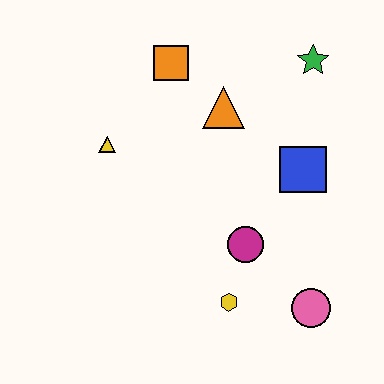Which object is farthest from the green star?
The yellow hexagon is farthest from the green star.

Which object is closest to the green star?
The orange triangle is closest to the green star.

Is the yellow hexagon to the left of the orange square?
No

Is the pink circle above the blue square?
No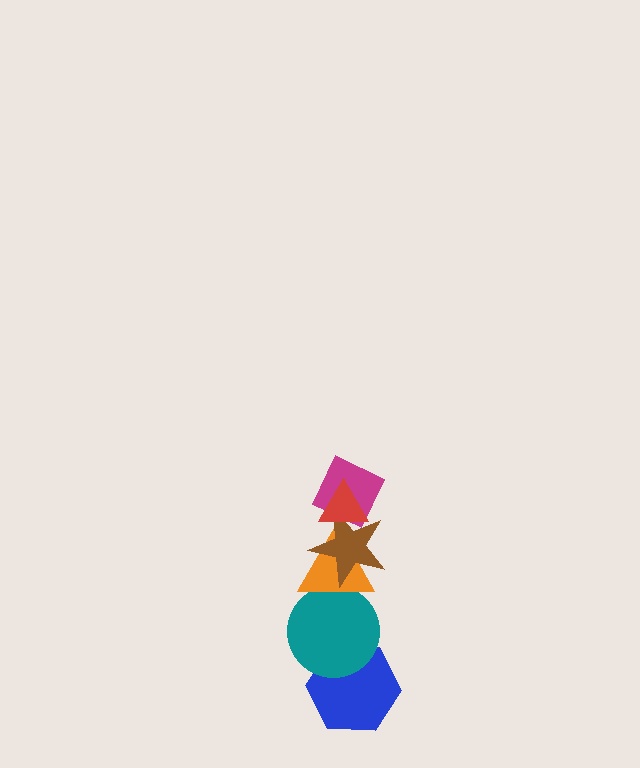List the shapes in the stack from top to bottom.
From top to bottom: the red triangle, the magenta diamond, the brown star, the orange triangle, the teal circle, the blue hexagon.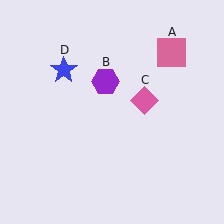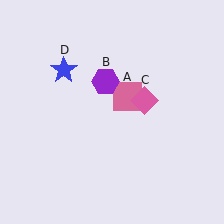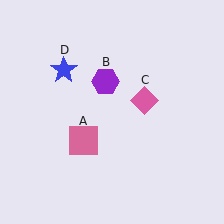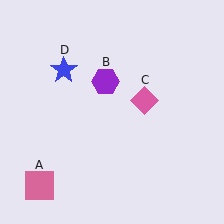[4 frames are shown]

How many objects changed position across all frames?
1 object changed position: pink square (object A).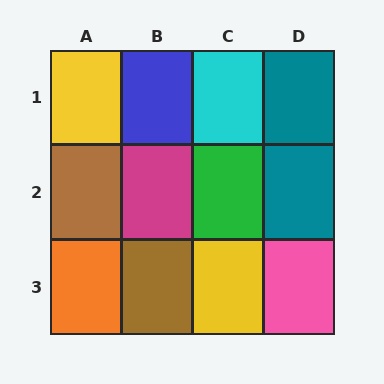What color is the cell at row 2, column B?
Magenta.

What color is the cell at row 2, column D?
Teal.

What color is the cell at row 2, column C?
Green.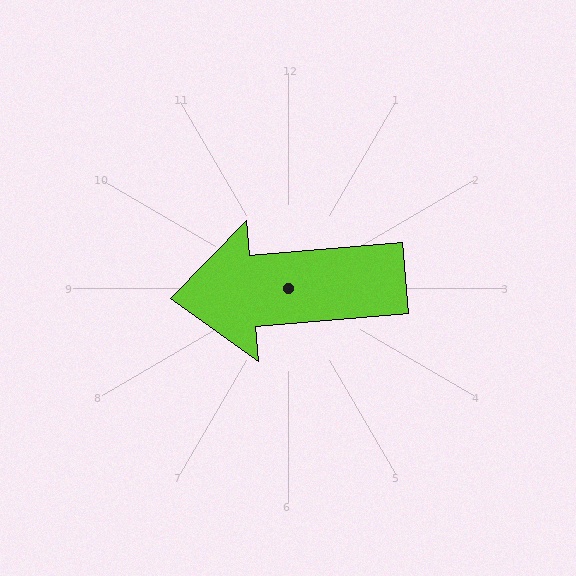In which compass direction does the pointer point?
West.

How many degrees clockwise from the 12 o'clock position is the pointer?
Approximately 265 degrees.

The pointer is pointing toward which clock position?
Roughly 9 o'clock.